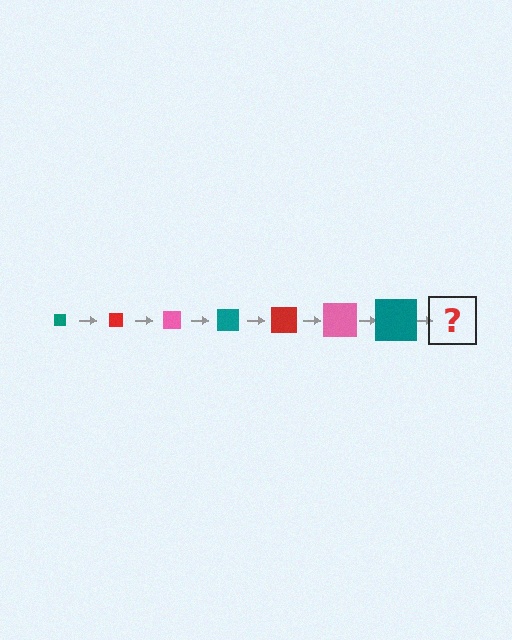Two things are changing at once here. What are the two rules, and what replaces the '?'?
The two rules are that the square grows larger each step and the color cycles through teal, red, and pink. The '?' should be a red square, larger than the previous one.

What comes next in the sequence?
The next element should be a red square, larger than the previous one.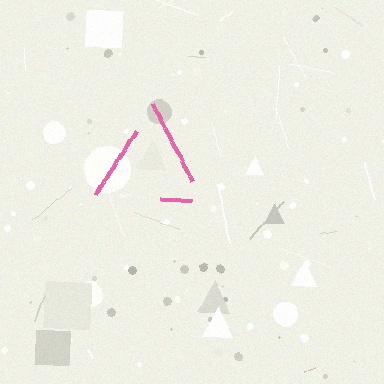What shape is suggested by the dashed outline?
The dashed outline suggests a triangle.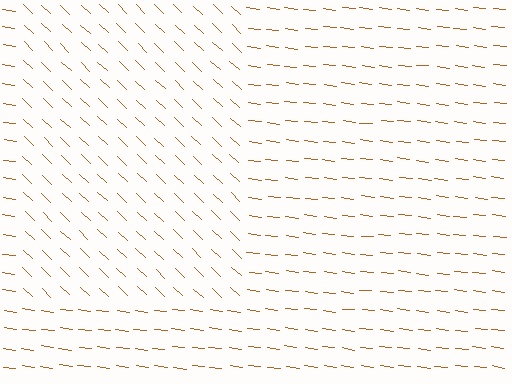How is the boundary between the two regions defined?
The boundary is defined purely by a change in line orientation (approximately 36 degrees difference). All lines are the same color and thickness.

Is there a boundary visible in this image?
Yes, there is a texture boundary formed by a change in line orientation.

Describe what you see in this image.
The image is filled with small brown line segments. A rectangle region in the image has lines oriented differently from the surrounding lines, creating a visible texture boundary.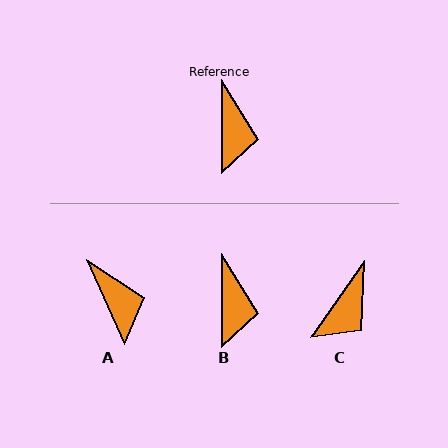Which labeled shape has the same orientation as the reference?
B.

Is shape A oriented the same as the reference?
No, it is off by about 24 degrees.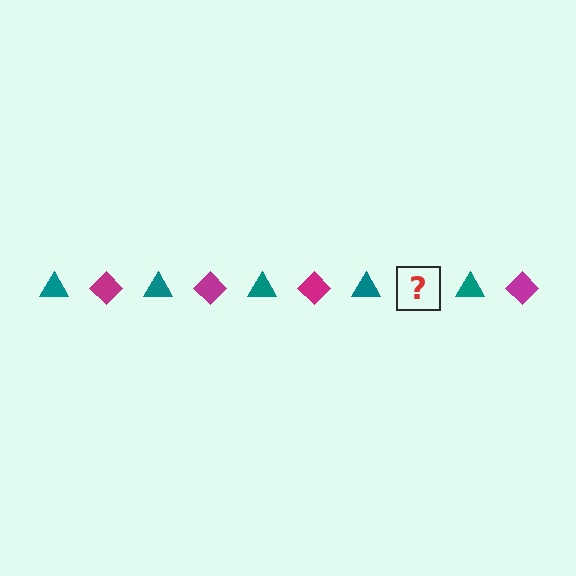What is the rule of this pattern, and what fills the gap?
The rule is that the pattern alternates between teal triangle and magenta diamond. The gap should be filled with a magenta diamond.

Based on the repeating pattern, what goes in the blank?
The blank should be a magenta diamond.